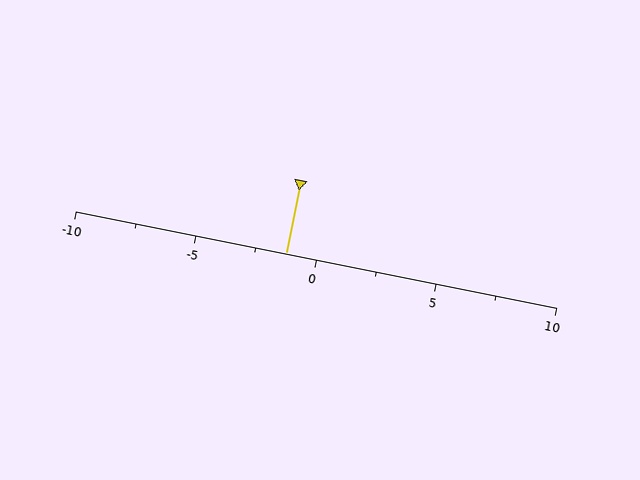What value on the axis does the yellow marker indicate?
The marker indicates approximately -1.2.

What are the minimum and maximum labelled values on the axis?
The axis runs from -10 to 10.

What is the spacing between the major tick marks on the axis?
The major ticks are spaced 5 apart.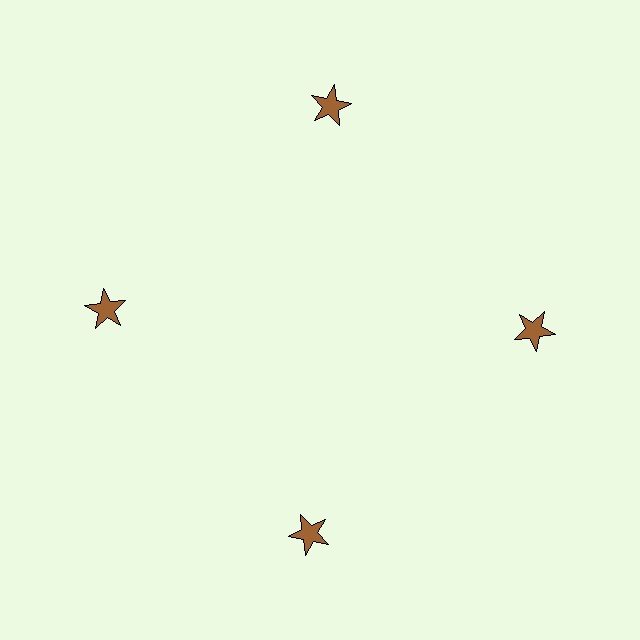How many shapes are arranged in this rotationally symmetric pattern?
There are 4 shapes, arranged in 4 groups of 1.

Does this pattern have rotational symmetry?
Yes, this pattern has 4-fold rotational symmetry. It looks the same after rotating 90 degrees around the center.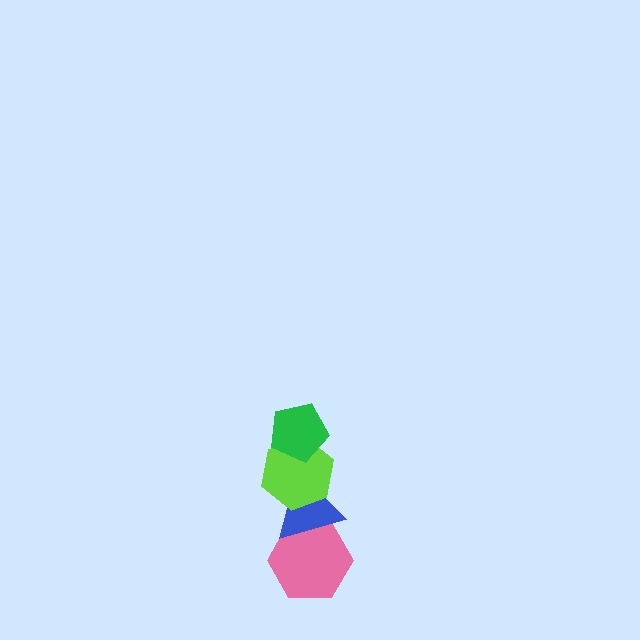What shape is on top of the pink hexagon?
The blue triangle is on top of the pink hexagon.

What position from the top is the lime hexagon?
The lime hexagon is 2nd from the top.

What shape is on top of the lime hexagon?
The green pentagon is on top of the lime hexagon.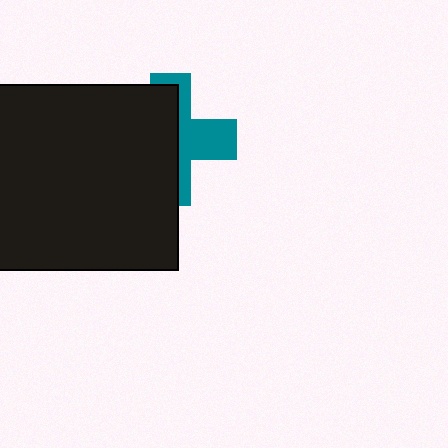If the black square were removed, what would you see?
You would see the complete teal cross.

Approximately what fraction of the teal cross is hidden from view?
Roughly 60% of the teal cross is hidden behind the black square.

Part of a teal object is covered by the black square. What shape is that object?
It is a cross.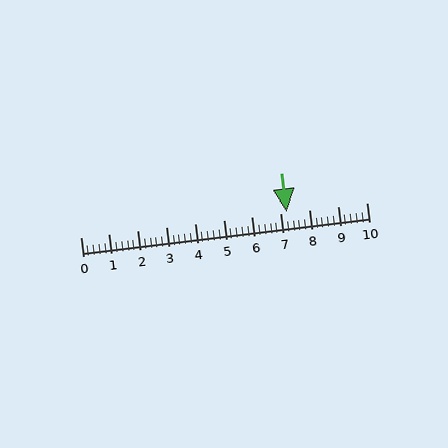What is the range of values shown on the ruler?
The ruler shows values from 0 to 10.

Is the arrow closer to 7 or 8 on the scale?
The arrow is closer to 7.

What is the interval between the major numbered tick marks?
The major tick marks are spaced 1 units apart.